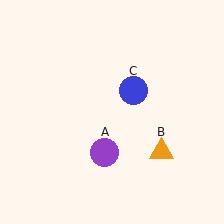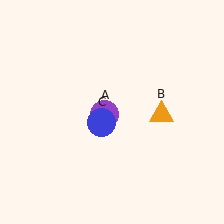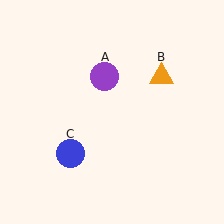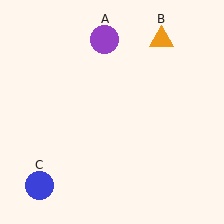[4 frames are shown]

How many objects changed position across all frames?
3 objects changed position: purple circle (object A), orange triangle (object B), blue circle (object C).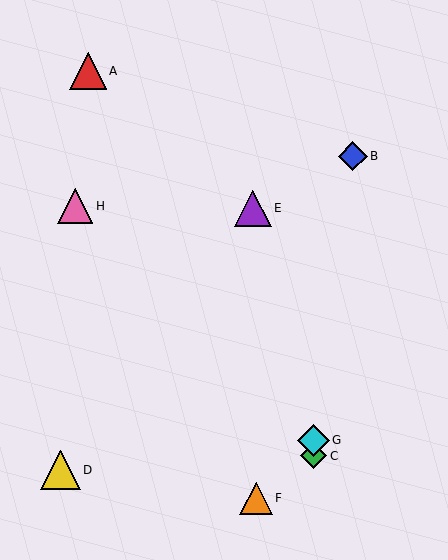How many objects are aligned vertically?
2 objects (C, G) are aligned vertically.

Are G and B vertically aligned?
No, G is at x≈314 and B is at x≈353.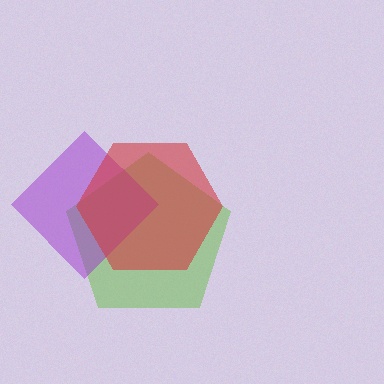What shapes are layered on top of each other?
The layered shapes are: a lime pentagon, a purple diamond, a red hexagon.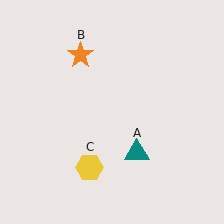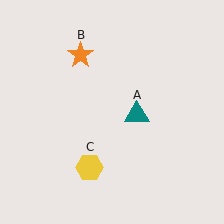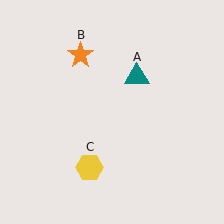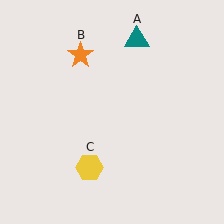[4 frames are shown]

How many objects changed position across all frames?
1 object changed position: teal triangle (object A).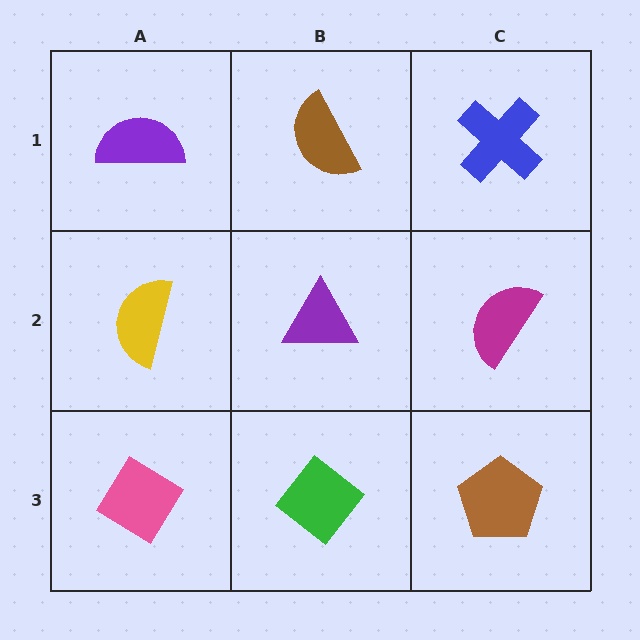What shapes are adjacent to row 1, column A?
A yellow semicircle (row 2, column A), a brown semicircle (row 1, column B).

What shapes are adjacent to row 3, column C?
A magenta semicircle (row 2, column C), a green diamond (row 3, column B).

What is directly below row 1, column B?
A purple triangle.